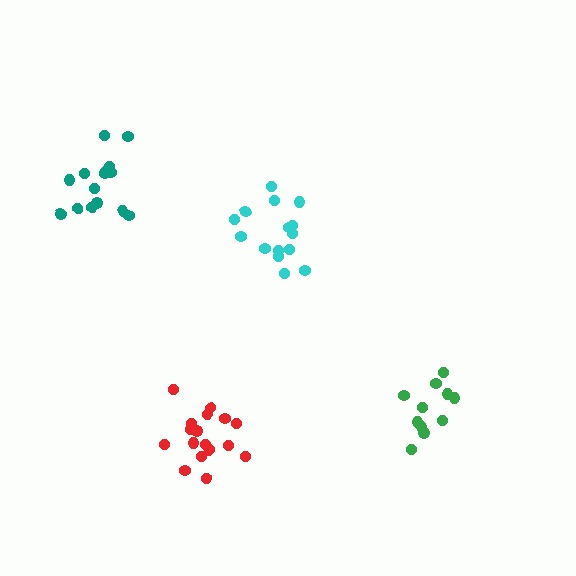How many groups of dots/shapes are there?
There are 4 groups.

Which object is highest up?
The teal cluster is topmost.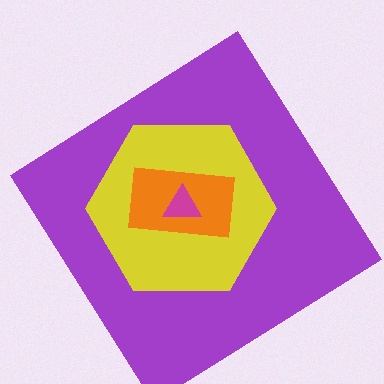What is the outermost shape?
The purple diamond.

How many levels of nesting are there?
4.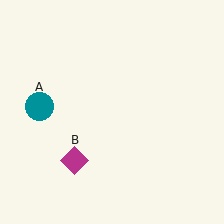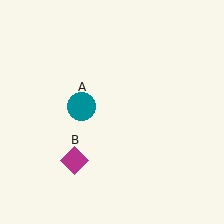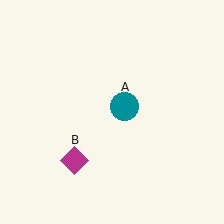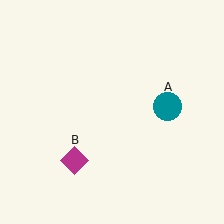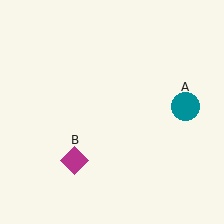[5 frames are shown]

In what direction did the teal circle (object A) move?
The teal circle (object A) moved right.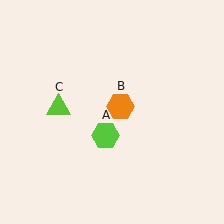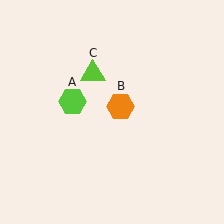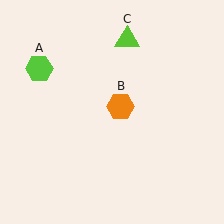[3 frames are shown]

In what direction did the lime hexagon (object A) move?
The lime hexagon (object A) moved up and to the left.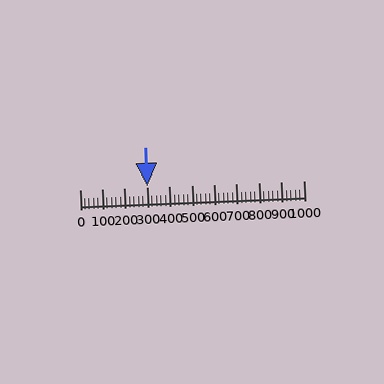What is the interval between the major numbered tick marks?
The major tick marks are spaced 100 units apart.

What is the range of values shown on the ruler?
The ruler shows values from 0 to 1000.